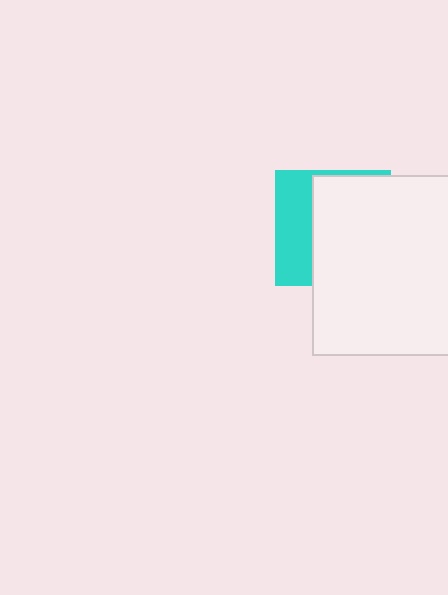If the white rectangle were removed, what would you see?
You would see the complete cyan square.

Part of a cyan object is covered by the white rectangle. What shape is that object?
It is a square.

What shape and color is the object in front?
The object in front is a white rectangle.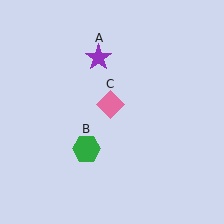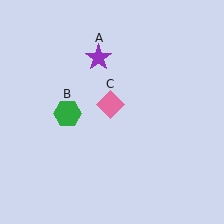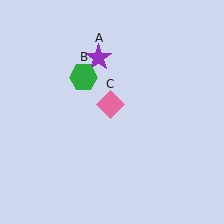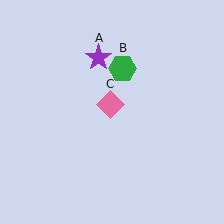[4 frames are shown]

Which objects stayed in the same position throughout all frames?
Purple star (object A) and pink diamond (object C) remained stationary.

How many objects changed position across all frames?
1 object changed position: green hexagon (object B).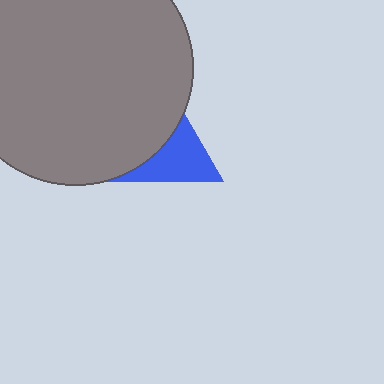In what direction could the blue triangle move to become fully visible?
The blue triangle could move right. That would shift it out from behind the gray circle entirely.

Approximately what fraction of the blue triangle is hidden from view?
Roughly 60% of the blue triangle is hidden behind the gray circle.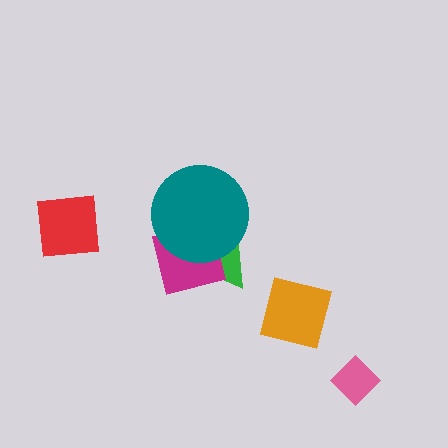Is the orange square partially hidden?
No, no other shape covers it.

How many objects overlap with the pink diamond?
0 objects overlap with the pink diamond.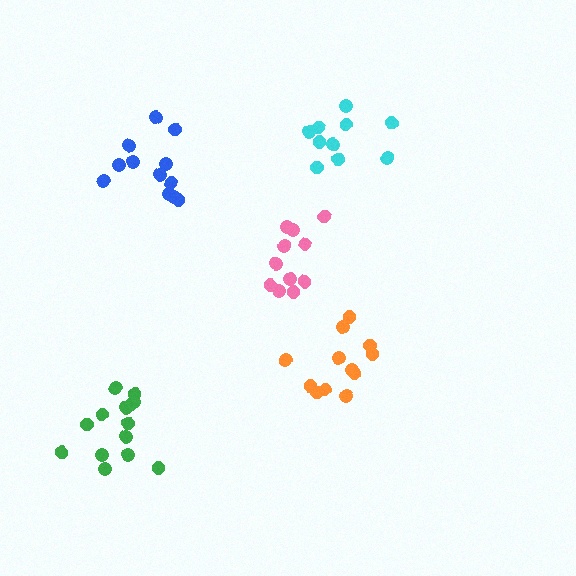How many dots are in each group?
Group 1: 12 dots, Group 2: 10 dots, Group 3: 12 dots, Group 4: 14 dots, Group 5: 11 dots (59 total).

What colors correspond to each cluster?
The clusters are colored: orange, cyan, blue, green, pink.